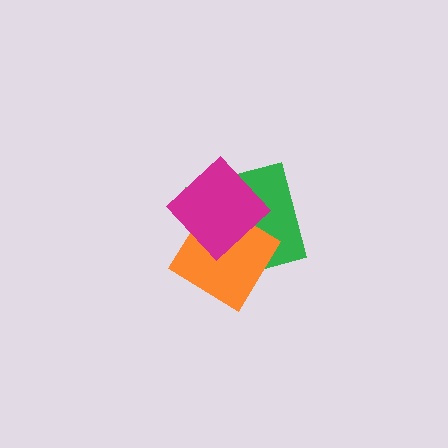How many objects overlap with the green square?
2 objects overlap with the green square.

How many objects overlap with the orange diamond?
2 objects overlap with the orange diamond.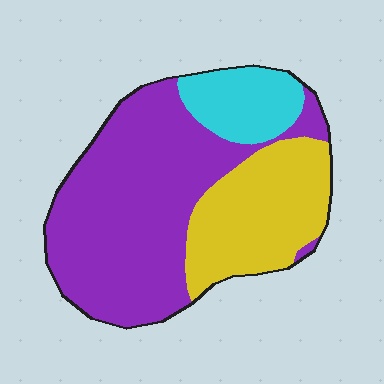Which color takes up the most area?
Purple, at roughly 60%.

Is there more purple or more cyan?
Purple.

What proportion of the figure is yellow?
Yellow covers about 30% of the figure.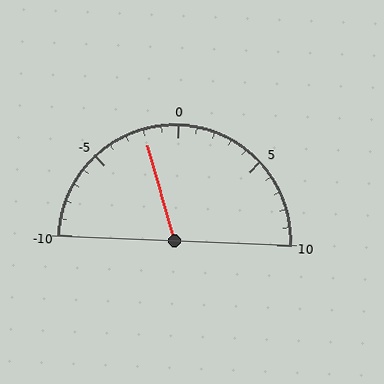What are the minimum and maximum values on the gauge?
The gauge ranges from -10 to 10.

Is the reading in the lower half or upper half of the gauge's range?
The reading is in the lower half of the range (-10 to 10).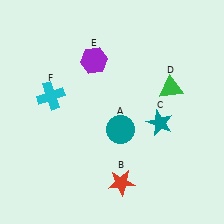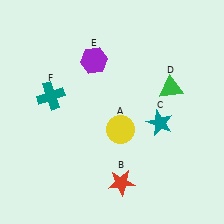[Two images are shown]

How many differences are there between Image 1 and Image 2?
There are 2 differences between the two images.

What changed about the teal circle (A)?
In Image 1, A is teal. In Image 2, it changed to yellow.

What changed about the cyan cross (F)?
In Image 1, F is cyan. In Image 2, it changed to teal.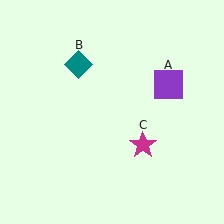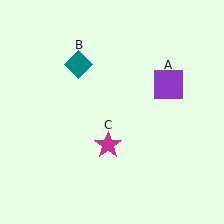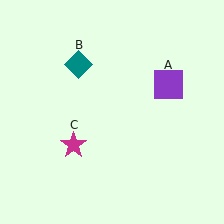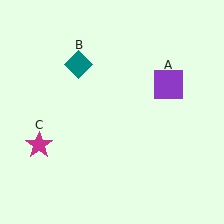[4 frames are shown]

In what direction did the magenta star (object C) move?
The magenta star (object C) moved left.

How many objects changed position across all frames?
1 object changed position: magenta star (object C).